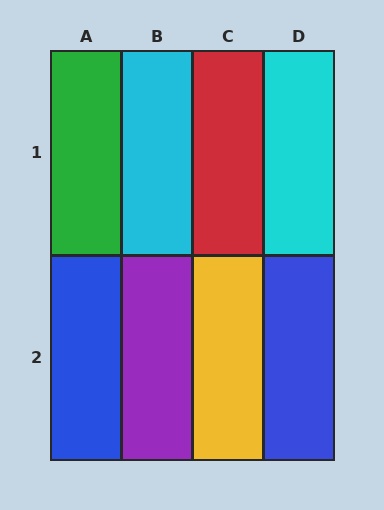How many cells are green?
1 cell is green.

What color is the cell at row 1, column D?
Cyan.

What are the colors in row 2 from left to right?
Blue, purple, yellow, blue.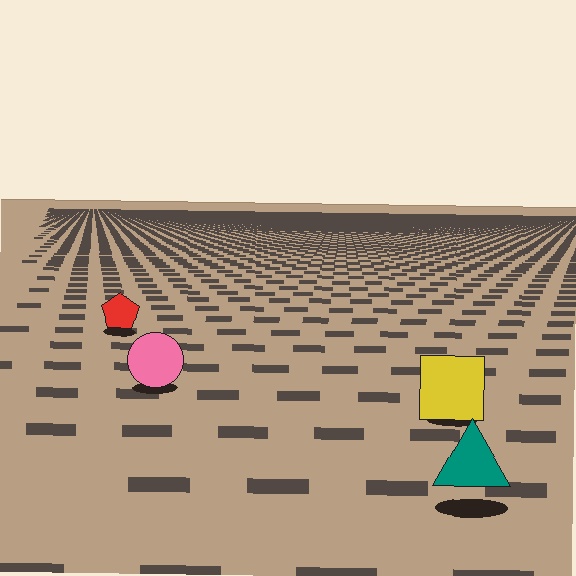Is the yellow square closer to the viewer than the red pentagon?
Yes. The yellow square is closer — you can tell from the texture gradient: the ground texture is coarser near it.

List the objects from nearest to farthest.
From nearest to farthest: the teal triangle, the yellow square, the pink circle, the red pentagon.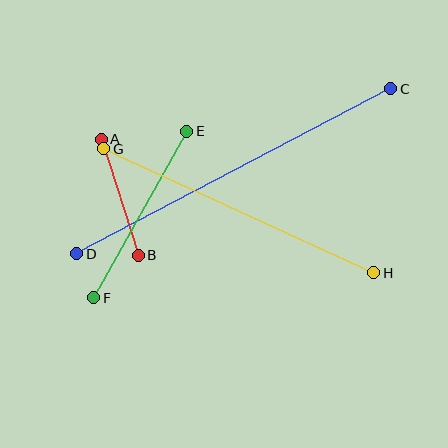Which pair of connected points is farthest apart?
Points C and D are farthest apart.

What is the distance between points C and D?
The distance is approximately 355 pixels.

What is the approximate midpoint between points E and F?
The midpoint is at approximately (140, 215) pixels.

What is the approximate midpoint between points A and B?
The midpoint is at approximately (120, 197) pixels.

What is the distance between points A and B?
The distance is approximately 122 pixels.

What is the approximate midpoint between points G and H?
The midpoint is at approximately (239, 211) pixels.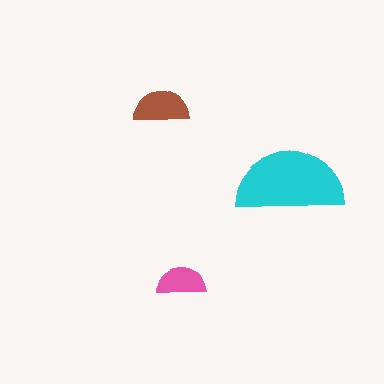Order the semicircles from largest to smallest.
the cyan one, the brown one, the pink one.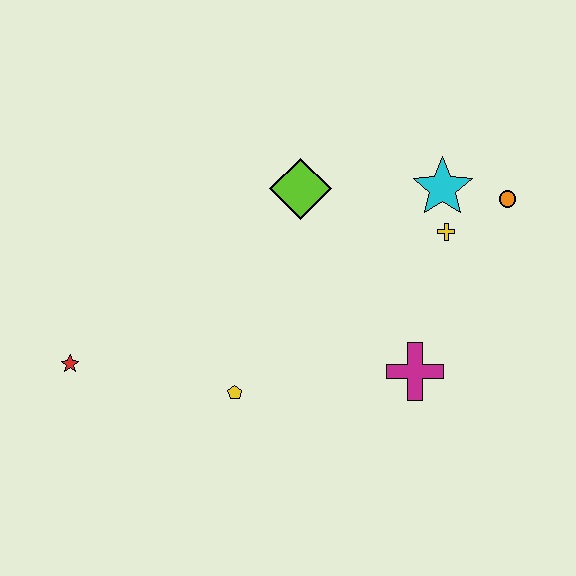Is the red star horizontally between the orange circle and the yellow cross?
No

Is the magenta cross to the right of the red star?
Yes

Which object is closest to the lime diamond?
The cyan star is closest to the lime diamond.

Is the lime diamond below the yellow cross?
No